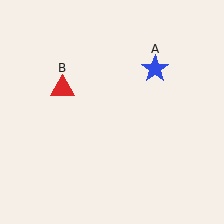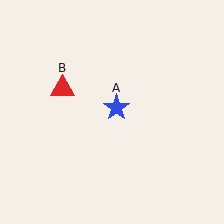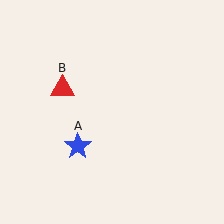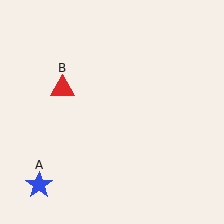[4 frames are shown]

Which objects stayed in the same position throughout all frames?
Red triangle (object B) remained stationary.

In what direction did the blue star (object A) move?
The blue star (object A) moved down and to the left.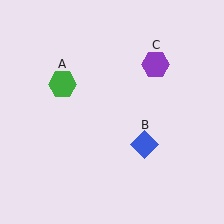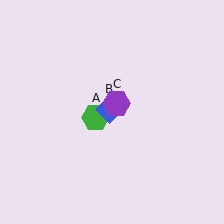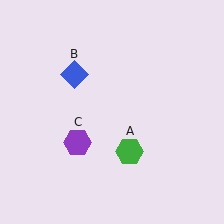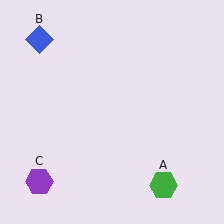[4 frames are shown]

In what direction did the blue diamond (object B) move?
The blue diamond (object B) moved up and to the left.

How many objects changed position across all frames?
3 objects changed position: green hexagon (object A), blue diamond (object B), purple hexagon (object C).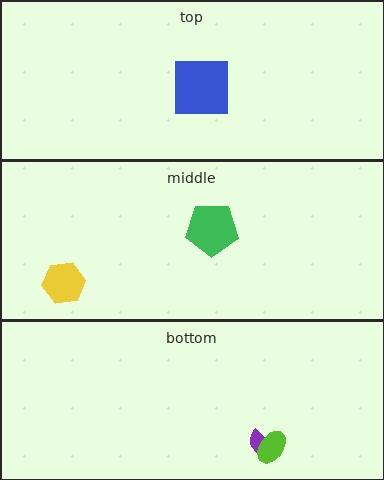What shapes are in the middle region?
The yellow hexagon, the green pentagon.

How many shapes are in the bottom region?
2.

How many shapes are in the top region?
1.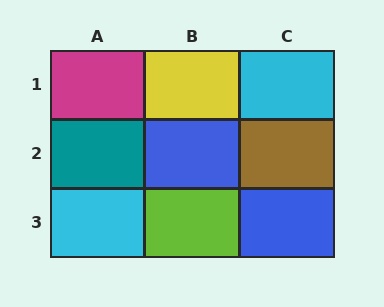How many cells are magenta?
1 cell is magenta.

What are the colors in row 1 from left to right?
Magenta, yellow, cyan.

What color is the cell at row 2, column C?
Brown.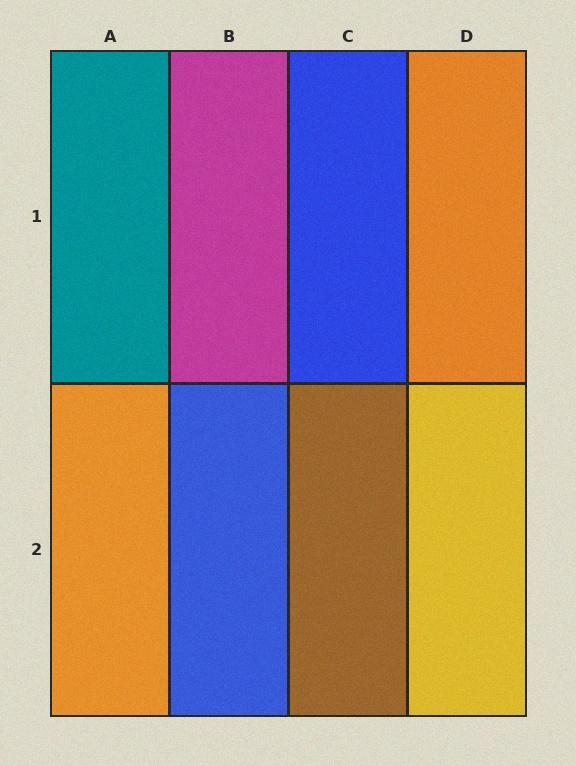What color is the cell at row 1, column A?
Teal.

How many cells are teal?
1 cell is teal.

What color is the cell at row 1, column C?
Blue.